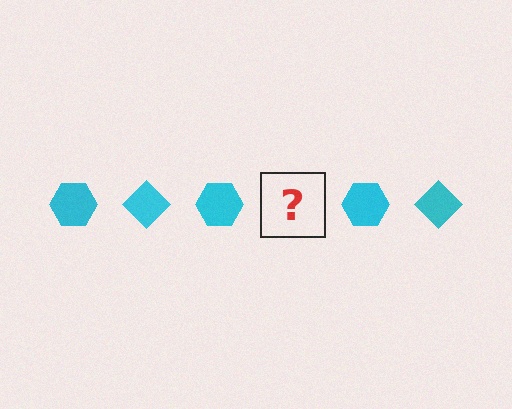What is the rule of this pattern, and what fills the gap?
The rule is that the pattern cycles through hexagon, diamond shapes in cyan. The gap should be filled with a cyan diamond.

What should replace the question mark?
The question mark should be replaced with a cyan diamond.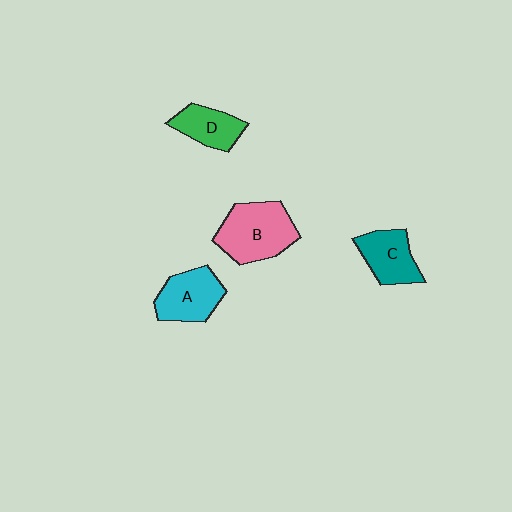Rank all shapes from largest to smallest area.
From largest to smallest: B (pink), A (cyan), C (teal), D (green).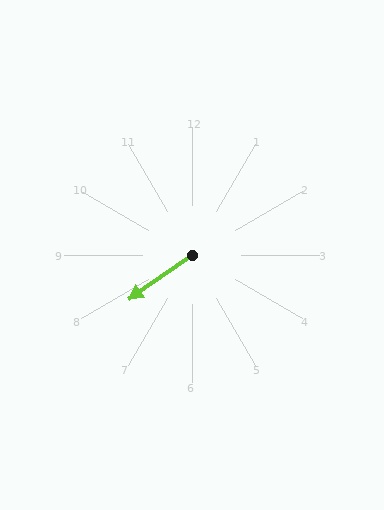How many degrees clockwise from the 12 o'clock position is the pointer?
Approximately 235 degrees.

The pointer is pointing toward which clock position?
Roughly 8 o'clock.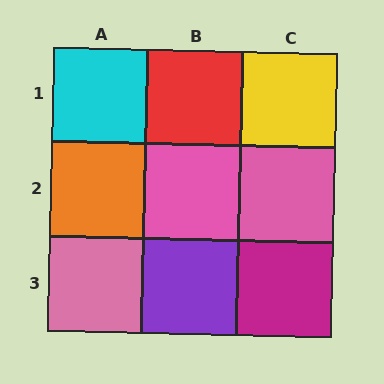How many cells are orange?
1 cell is orange.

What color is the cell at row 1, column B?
Red.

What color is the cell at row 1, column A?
Cyan.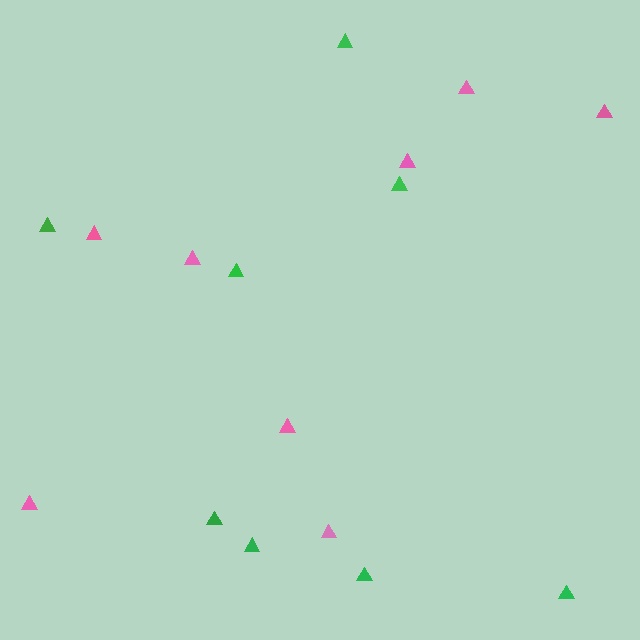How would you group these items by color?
There are 2 groups: one group of pink triangles (8) and one group of green triangles (8).